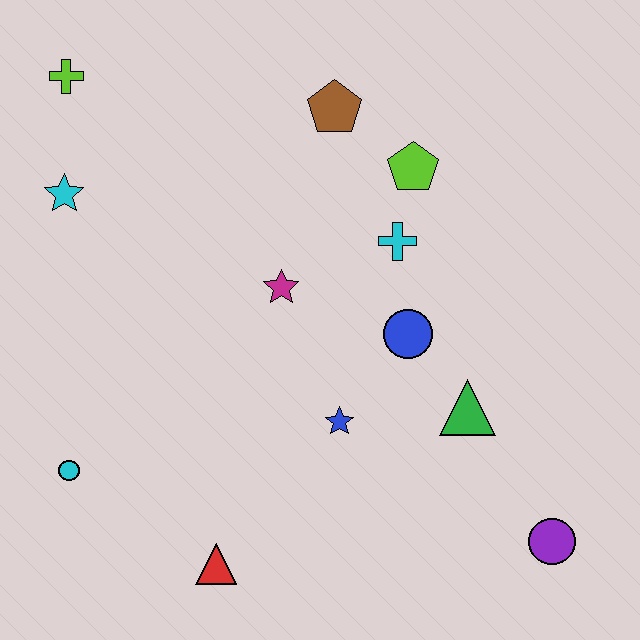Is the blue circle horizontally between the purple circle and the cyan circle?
Yes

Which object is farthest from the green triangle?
The lime cross is farthest from the green triangle.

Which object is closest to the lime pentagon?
The cyan cross is closest to the lime pentagon.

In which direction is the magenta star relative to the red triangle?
The magenta star is above the red triangle.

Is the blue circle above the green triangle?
Yes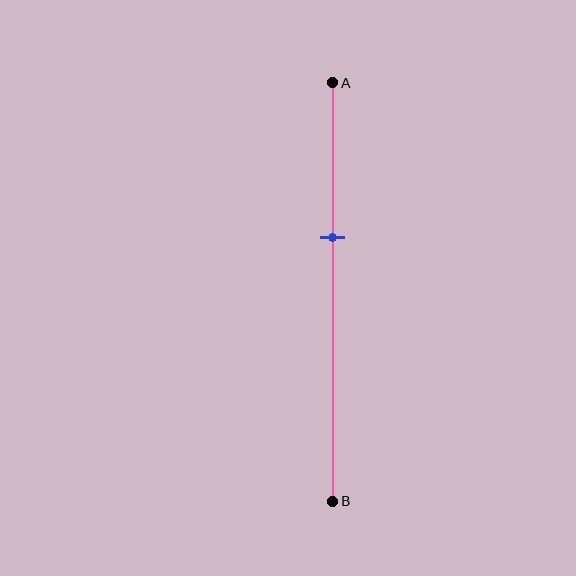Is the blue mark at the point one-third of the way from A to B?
No, the mark is at about 35% from A, not at the 33% one-third point.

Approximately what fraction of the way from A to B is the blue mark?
The blue mark is approximately 35% of the way from A to B.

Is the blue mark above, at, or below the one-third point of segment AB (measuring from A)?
The blue mark is below the one-third point of segment AB.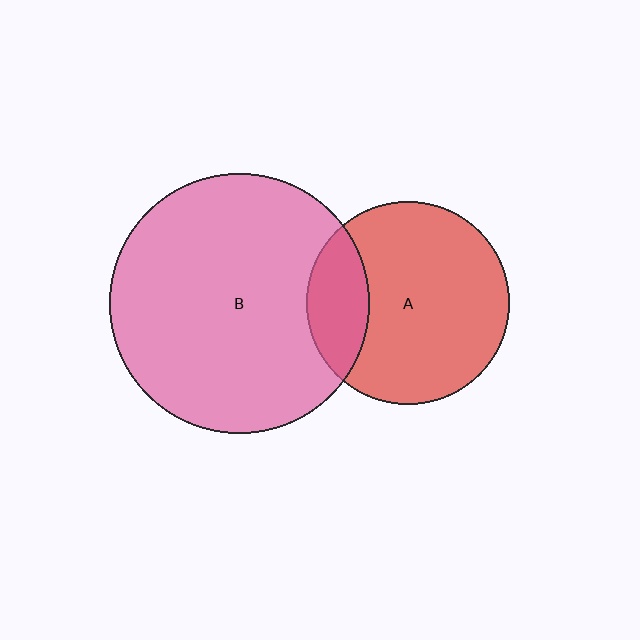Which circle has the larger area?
Circle B (pink).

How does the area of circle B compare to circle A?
Approximately 1.6 times.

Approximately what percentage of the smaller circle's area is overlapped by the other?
Approximately 20%.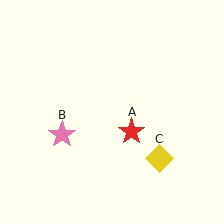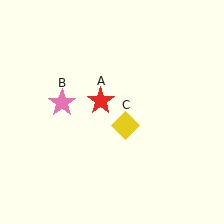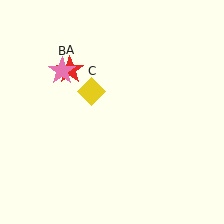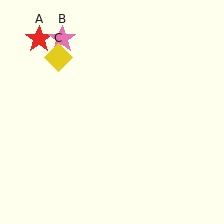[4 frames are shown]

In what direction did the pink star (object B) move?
The pink star (object B) moved up.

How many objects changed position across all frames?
3 objects changed position: red star (object A), pink star (object B), yellow diamond (object C).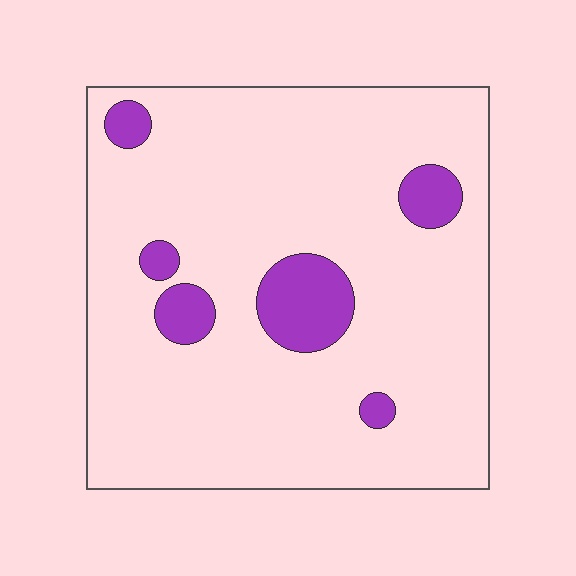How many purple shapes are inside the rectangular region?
6.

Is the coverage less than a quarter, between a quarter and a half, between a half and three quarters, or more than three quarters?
Less than a quarter.